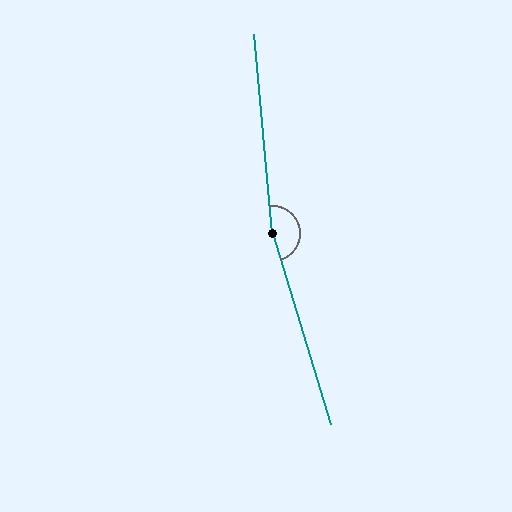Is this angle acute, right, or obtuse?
It is obtuse.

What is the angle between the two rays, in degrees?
Approximately 168 degrees.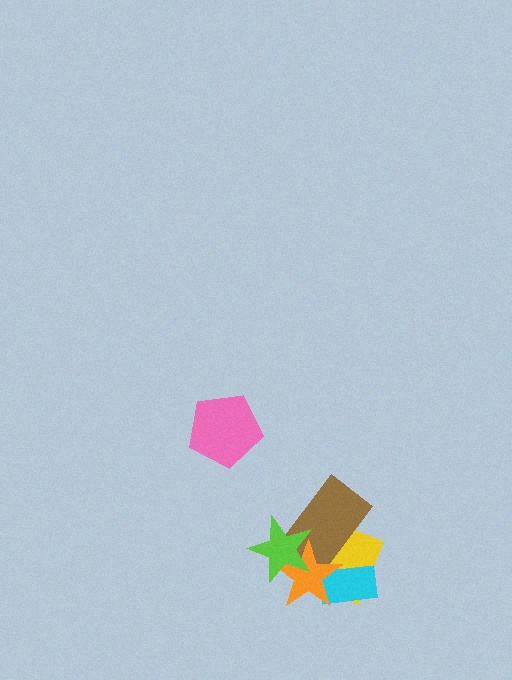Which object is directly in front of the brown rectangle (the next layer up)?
The cyan rectangle is directly in front of the brown rectangle.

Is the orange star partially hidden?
Yes, it is partially covered by another shape.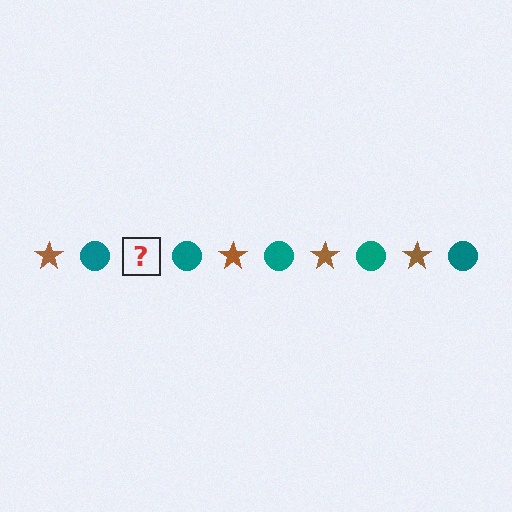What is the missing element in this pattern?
The missing element is a brown star.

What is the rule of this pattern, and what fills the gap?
The rule is that the pattern alternates between brown star and teal circle. The gap should be filled with a brown star.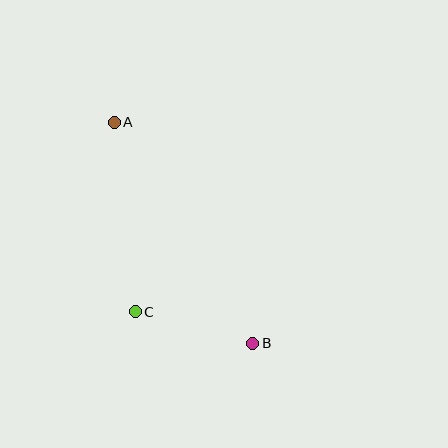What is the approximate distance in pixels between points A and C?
The distance between A and C is approximately 191 pixels.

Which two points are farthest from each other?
Points A and B are farthest from each other.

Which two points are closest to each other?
Points B and C are closest to each other.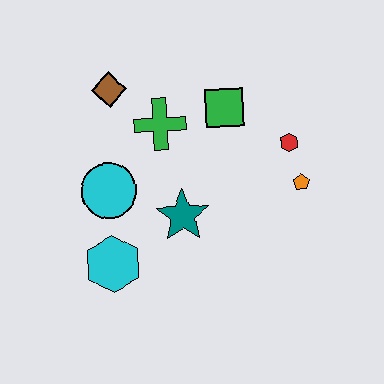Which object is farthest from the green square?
The cyan hexagon is farthest from the green square.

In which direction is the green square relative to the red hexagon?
The green square is to the left of the red hexagon.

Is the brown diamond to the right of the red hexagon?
No